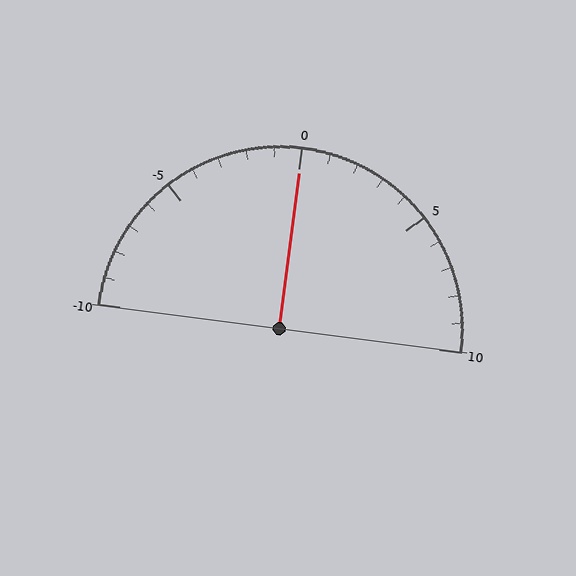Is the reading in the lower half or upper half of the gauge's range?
The reading is in the upper half of the range (-10 to 10).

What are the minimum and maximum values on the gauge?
The gauge ranges from -10 to 10.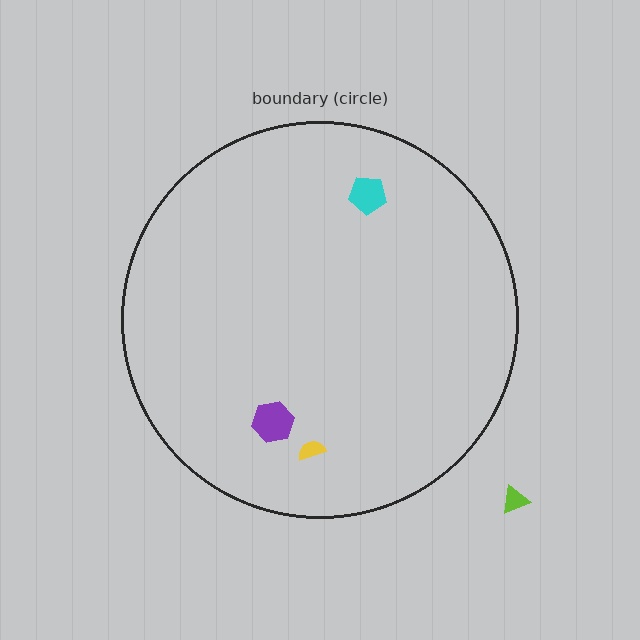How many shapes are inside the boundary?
3 inside, 1 outside.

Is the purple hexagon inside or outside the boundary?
Inside.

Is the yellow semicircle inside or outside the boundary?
Inside.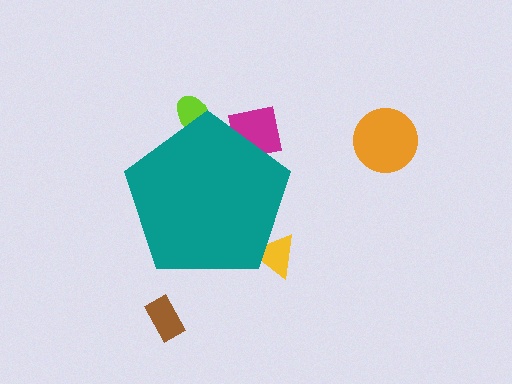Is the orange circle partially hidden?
No, the orange circle is fully visible.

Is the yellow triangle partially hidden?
Yes, the yellow triangle is partially hidden behind the teal pentagon.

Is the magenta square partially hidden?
Yes, the magenta square is partially hidden behind the teal pentagon.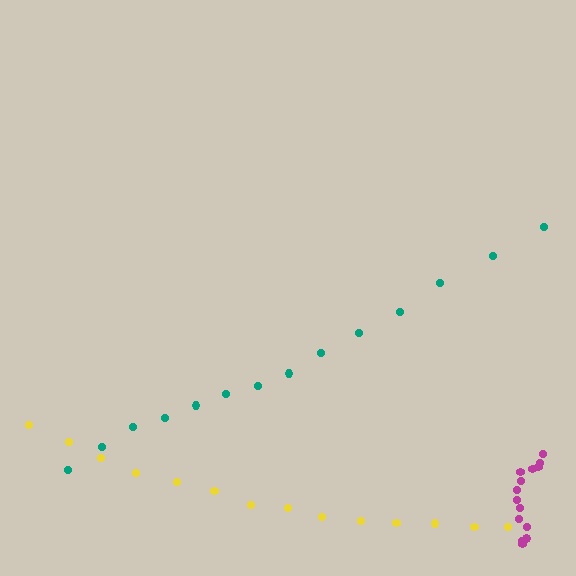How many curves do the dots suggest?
There are 3 distinct paths.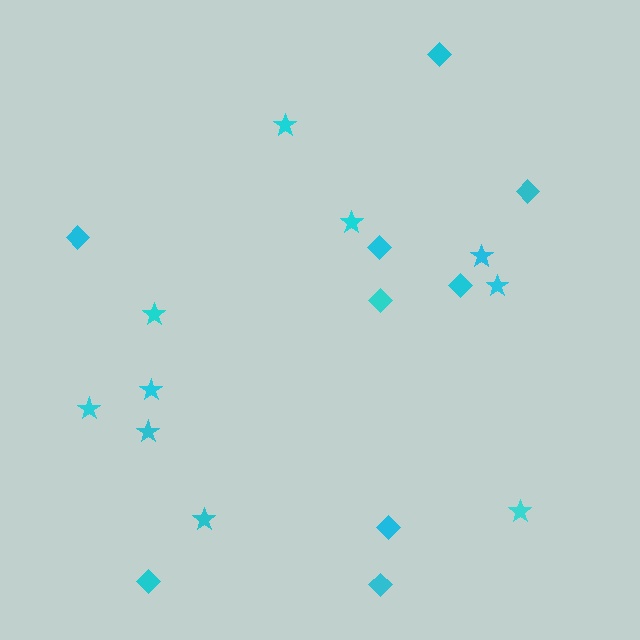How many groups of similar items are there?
There are 2 groups: one group of diamonds (9) and one group of stars (10).